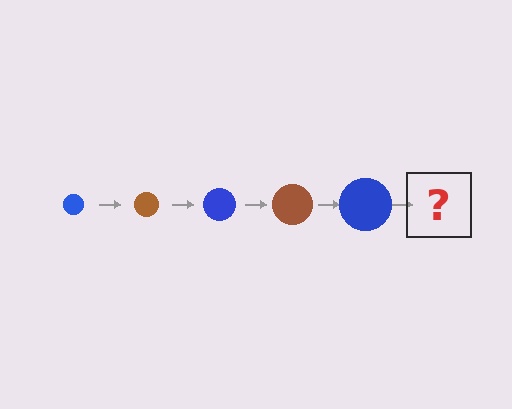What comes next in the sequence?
The next element should be a brown circle, larger than the previous one.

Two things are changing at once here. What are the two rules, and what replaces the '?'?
The two rules are that the circle grows larger each step and the color cycles through blue and brown. The '?' should be a brown circle, larger than the previous one.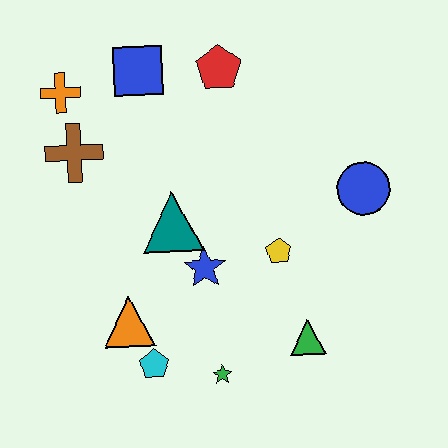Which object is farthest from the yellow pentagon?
The orange cross is farthest from the yellow pentagon.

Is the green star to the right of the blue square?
Yes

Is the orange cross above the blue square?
No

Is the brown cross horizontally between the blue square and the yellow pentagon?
No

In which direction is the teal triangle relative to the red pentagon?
The teal triangle is below the red pentagon.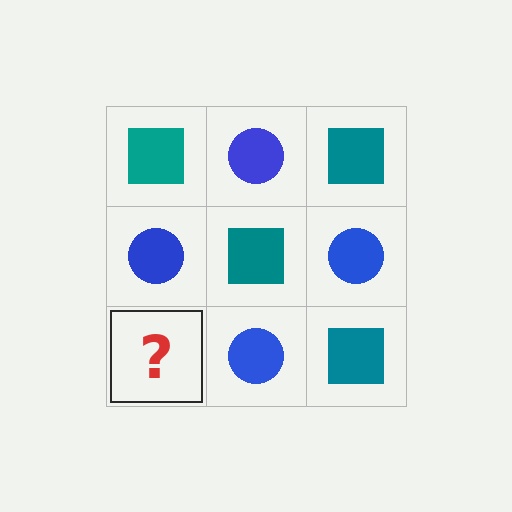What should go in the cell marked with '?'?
The missing cell should contain a teal square.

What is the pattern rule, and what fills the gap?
The rule is that it alternates teal square and blue circle in a checkerboard pattern. The gap should be filled with a teal square.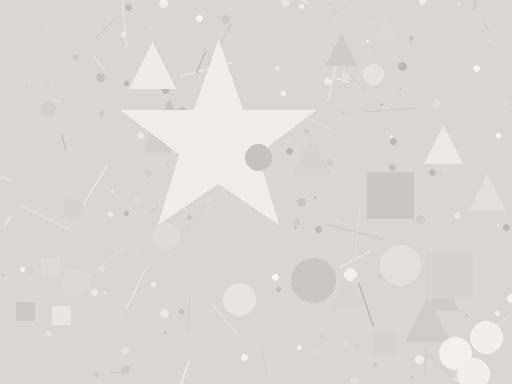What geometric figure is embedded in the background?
A star is embedded in the background.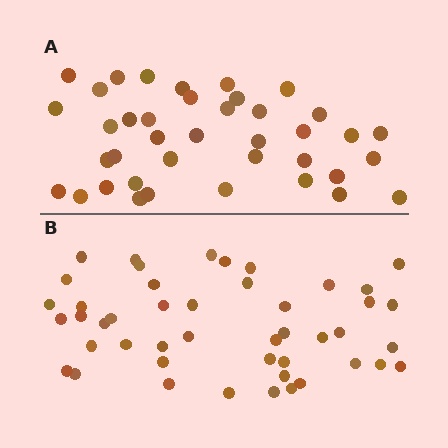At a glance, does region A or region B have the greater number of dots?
Region B (the bottom region) has more dots.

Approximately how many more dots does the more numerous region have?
Region B has roughly 8 or so more dots than region A.